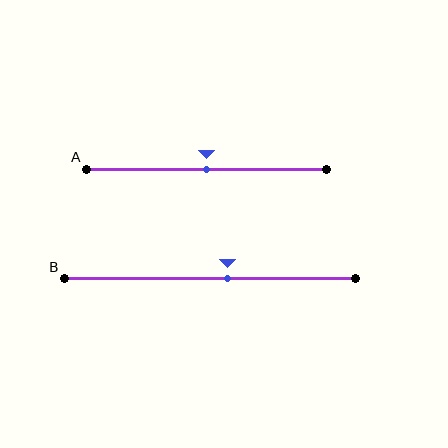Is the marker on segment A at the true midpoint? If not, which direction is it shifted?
Yes, the marker on segment A is at the true midpoint.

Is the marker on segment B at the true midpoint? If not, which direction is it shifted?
No, the marker on segment B is shifted to the right by about 6% of the segment length.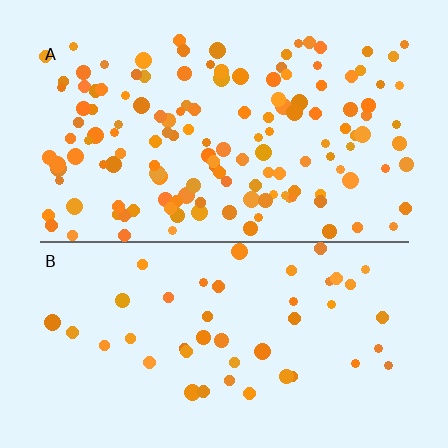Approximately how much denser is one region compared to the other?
Approximately 3.1× — region A over region B.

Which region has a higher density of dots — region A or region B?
A (the top).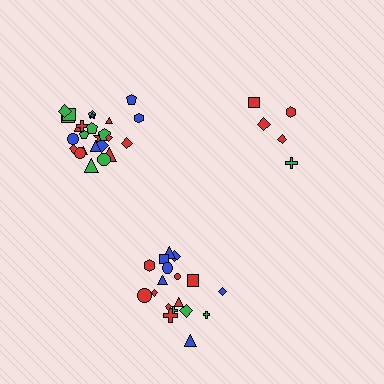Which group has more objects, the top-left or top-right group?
The top-left group.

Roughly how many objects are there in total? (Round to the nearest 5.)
Roughly 50 objects in total.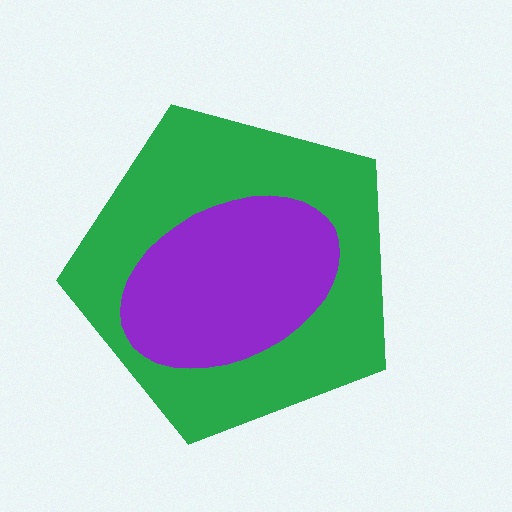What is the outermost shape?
The green pentagon.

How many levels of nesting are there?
2.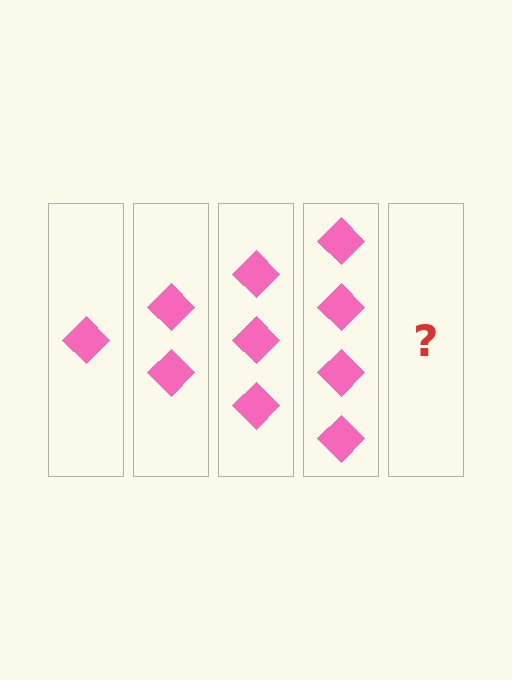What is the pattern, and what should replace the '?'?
The pattern is that each step adds one more diamond. The '?' should be 5 diamonds.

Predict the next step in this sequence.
The next step is 5 diamonds.